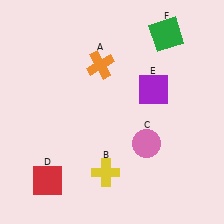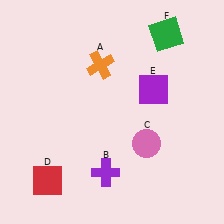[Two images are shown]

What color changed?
The cross (B) changed from yellow in Image 1 to purple in Image 2.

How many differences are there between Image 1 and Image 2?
There is 1 difference between the two images.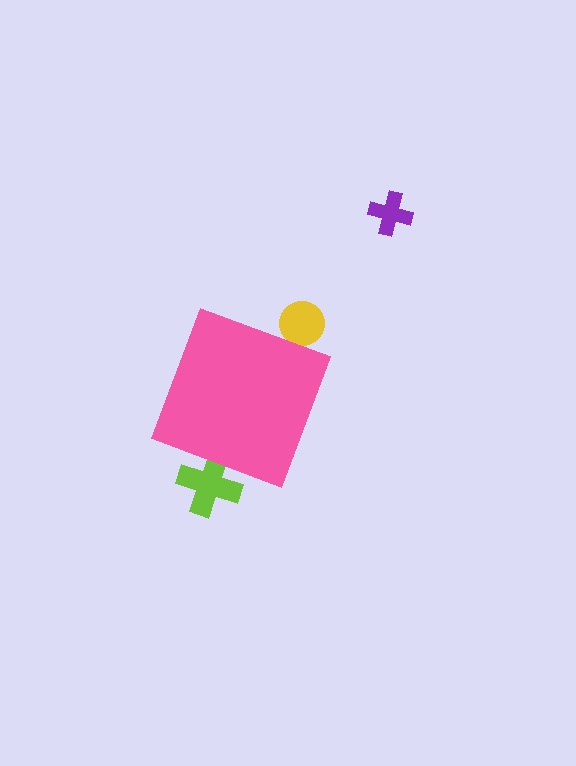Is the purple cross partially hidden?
No, the purple cross is fully visible.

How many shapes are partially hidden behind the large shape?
2 shapes are partially hidden.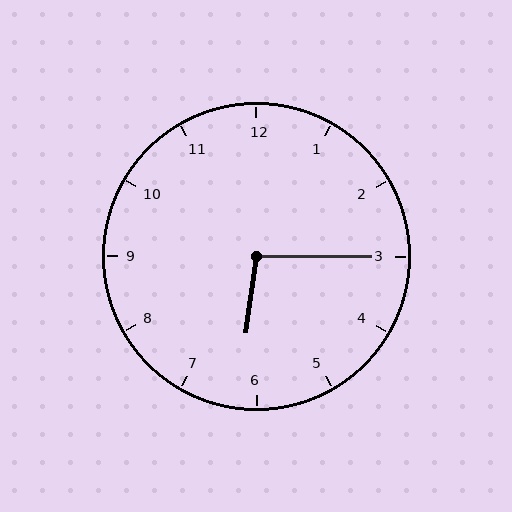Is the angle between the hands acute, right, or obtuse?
It is obtuse.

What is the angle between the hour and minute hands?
Approximately 98 degrees.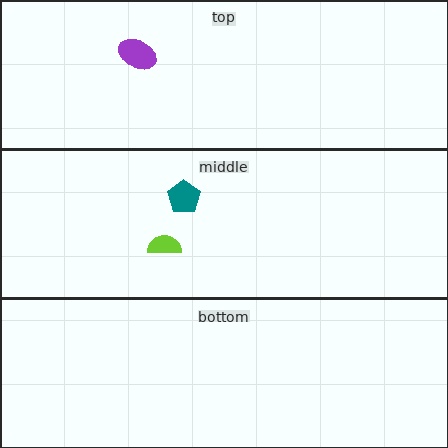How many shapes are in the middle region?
2.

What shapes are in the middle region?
The lime semicircle, the teal pentagon.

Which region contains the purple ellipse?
The top region.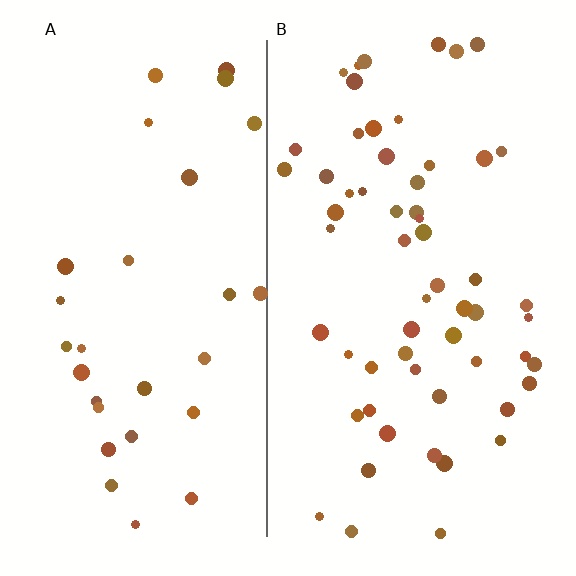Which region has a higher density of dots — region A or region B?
B (the right).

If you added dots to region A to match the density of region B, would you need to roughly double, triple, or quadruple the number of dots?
Approximately double.